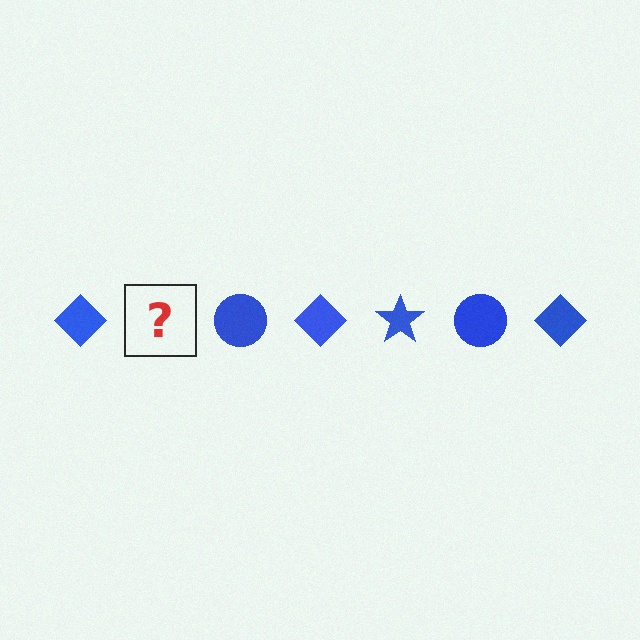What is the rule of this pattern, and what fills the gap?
The rule is that the pattern cycles through diamond, star, circle shapes in blue. The gap should be filled with a blue star.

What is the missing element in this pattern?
The missing element is a blue star.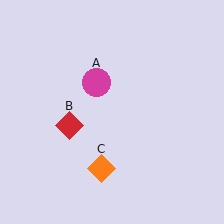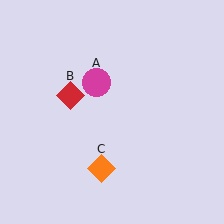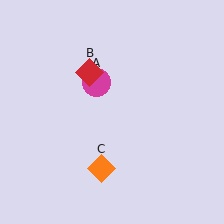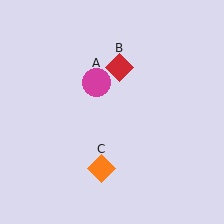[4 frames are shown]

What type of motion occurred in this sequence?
The red diamond (object B) rotated clockwise around the center of the scene.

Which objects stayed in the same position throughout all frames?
Magenta circle (object A) and orange diamond (object C) remained stationary.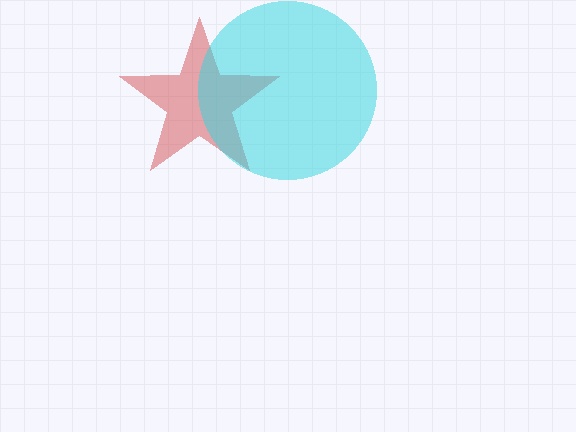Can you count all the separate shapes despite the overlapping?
Yes, there are 2 separate shapes.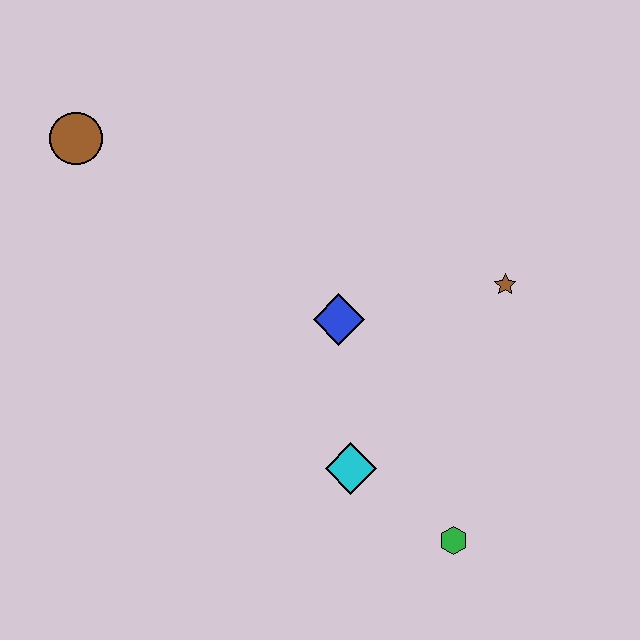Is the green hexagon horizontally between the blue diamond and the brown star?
Yes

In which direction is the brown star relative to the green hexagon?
The brown star is above the green hexagon.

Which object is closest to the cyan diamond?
The green hexagon is closest to the cyan diamond.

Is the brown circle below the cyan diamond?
No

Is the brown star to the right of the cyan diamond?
Yes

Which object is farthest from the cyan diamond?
The brown circle is farthest from the cyan diamond.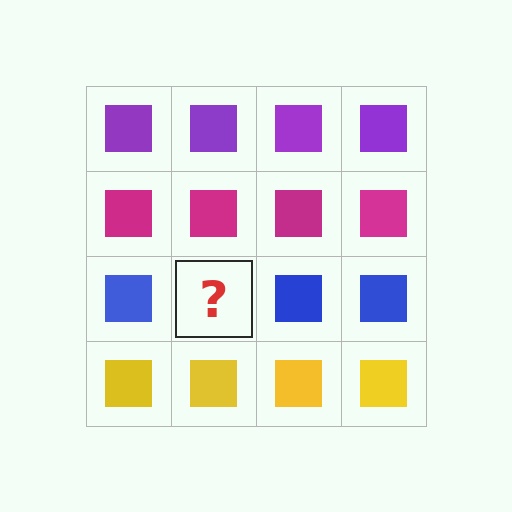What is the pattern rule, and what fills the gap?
The rule is that each row has a consistent color. The gap should be filled with a blue square.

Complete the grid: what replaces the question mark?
The question mark should be replaced with a blue square.